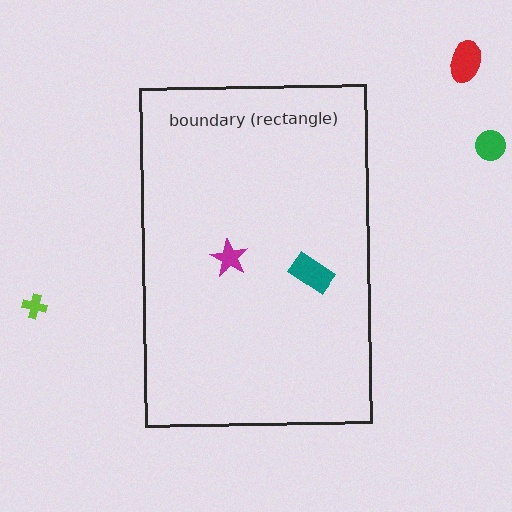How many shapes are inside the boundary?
2 inside, 3 outside.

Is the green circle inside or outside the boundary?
Outside.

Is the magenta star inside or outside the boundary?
Inside.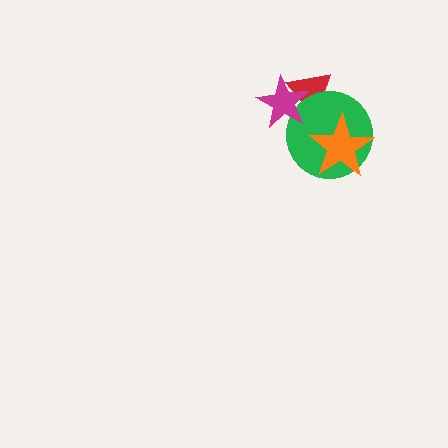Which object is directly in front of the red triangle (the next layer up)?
The green circle is directly in front of the red triangle.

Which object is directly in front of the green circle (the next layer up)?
The magenta star is directly in front of the green circle.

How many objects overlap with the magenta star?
2 objects overlap with the magenta star.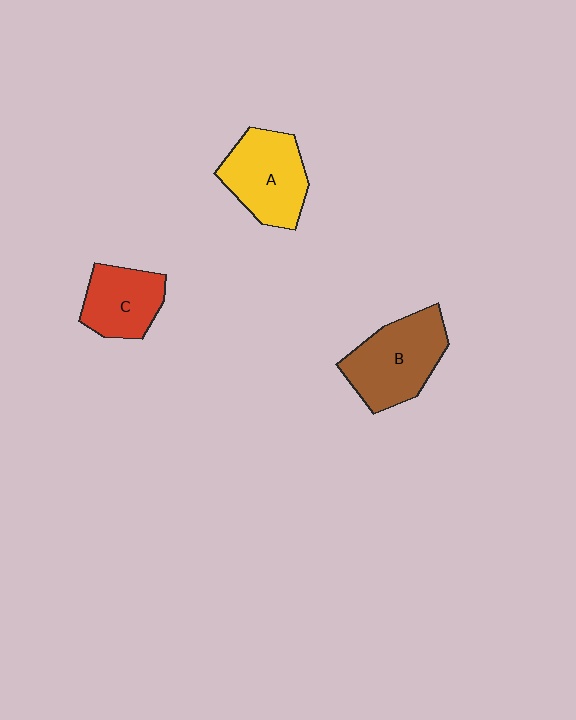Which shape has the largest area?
Shape B (brown).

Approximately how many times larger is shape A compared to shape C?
Approximately 1.3 times.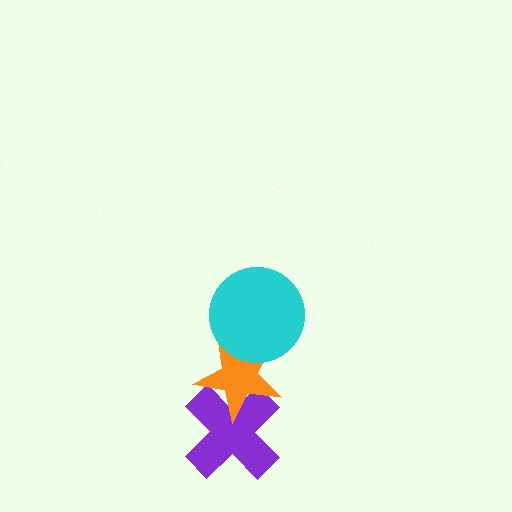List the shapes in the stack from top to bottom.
From top to bottom: the cyan circle, the orange star, the purple cross.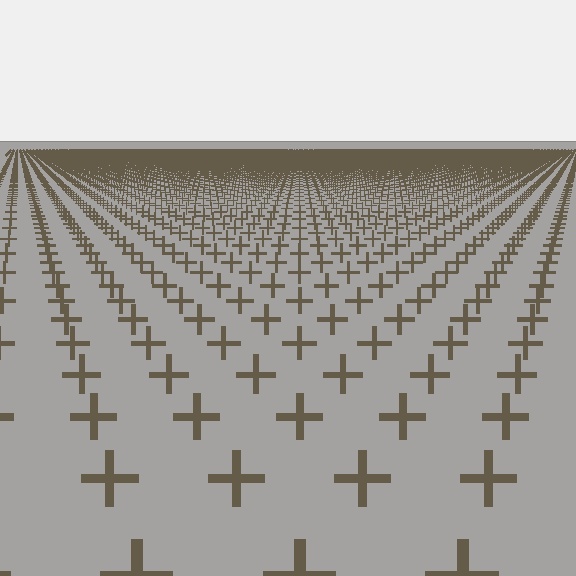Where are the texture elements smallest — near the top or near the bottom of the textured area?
Near the top.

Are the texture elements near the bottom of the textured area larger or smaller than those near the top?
Larger. Near the bottom, elements are closer to the viewer and appear at a bigger on-screen size.